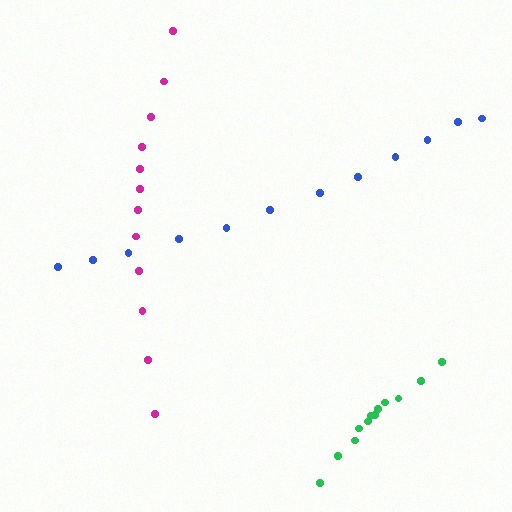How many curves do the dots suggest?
There are 3 distinct paths.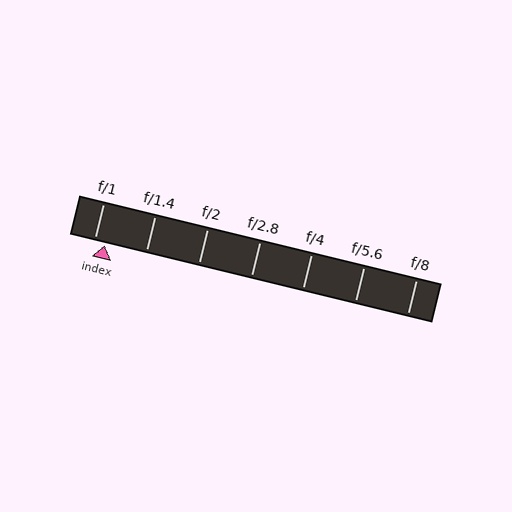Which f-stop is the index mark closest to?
The index mark is closest to f/1.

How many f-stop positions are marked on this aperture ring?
There are 7 f-stop positions marked.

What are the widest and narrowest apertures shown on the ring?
The widest aperture shown is f/1 and the narrowest is f/8.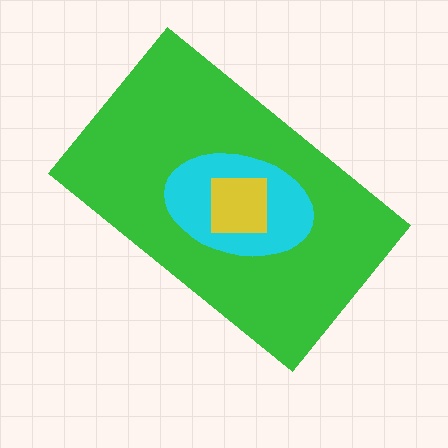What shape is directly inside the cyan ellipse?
The yellow square.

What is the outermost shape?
The green rectangle.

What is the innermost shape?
The yellow square.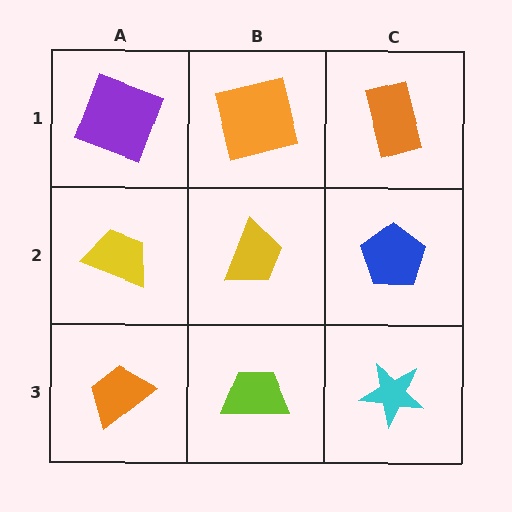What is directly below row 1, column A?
A yellow trapezoid.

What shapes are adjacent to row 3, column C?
A blue pentagon (row 2, column C), a lime trapezoid (row 3, column B).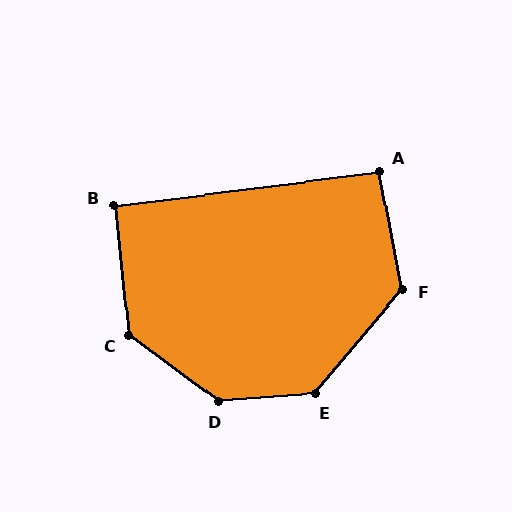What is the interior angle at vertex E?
Approximately 134 degrees (obtuse).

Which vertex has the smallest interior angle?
B, at approximately 91 degrees.